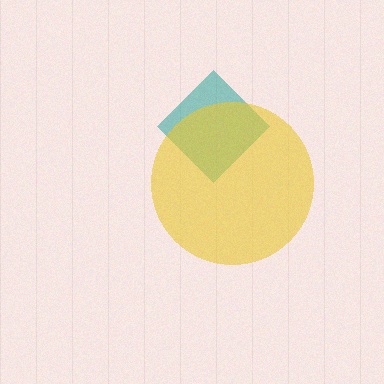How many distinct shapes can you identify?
There are 2 distinct shapes: a teal diamond, a yellow circle.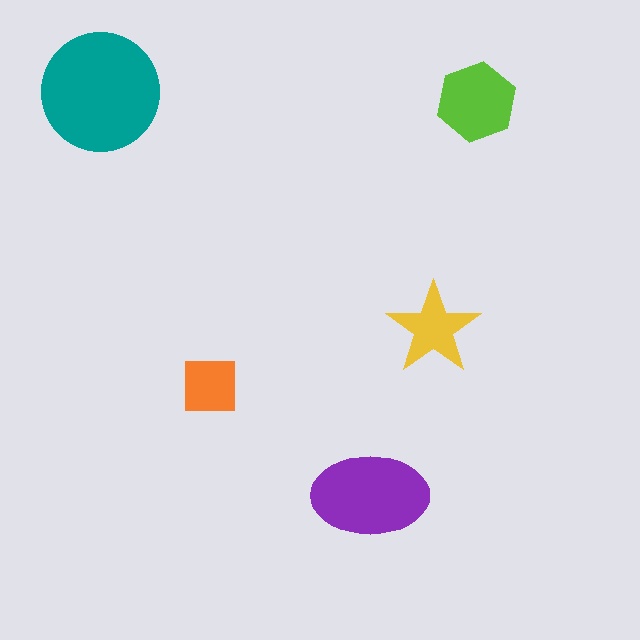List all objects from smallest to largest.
The orange square, the yellow star, the lime hexagon, the purple ellipse, the teal circle.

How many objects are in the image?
There are 5 objects in the image.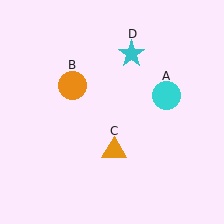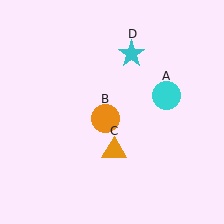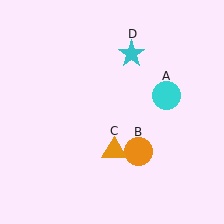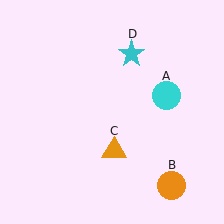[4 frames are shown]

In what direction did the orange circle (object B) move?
The orange circle (object B) moved down and to the right.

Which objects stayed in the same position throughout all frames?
Cyan circle (object A) and orange triangle (object C) and cyan star (object D) remained stationary.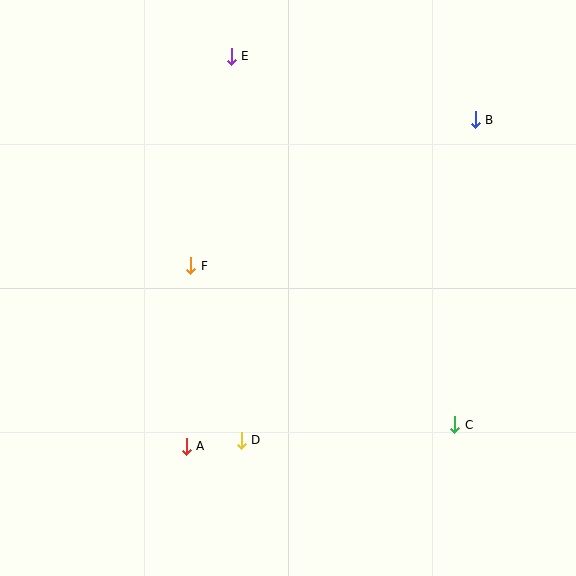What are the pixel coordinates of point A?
Point A is at (186, 446).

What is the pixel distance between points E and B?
The distance between E and B is 252 pixels.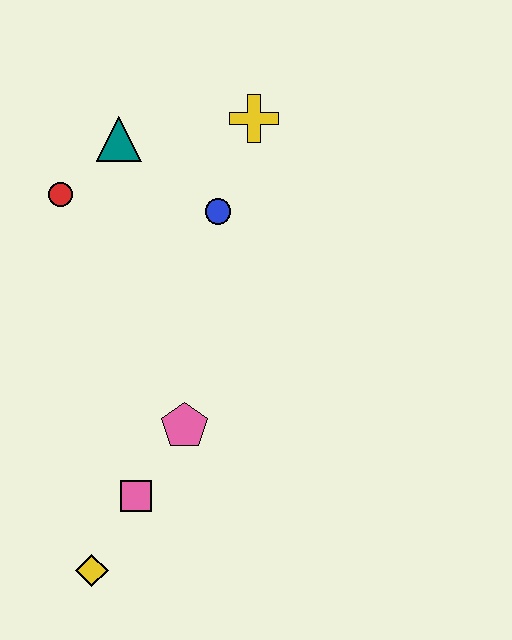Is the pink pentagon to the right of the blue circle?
No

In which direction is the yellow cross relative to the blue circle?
The yellow cross is above the blue circle.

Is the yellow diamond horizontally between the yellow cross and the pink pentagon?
No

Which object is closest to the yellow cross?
The blue circle is closest to the yellow cross.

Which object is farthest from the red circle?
The yellow diamond is farthest from the red circle.